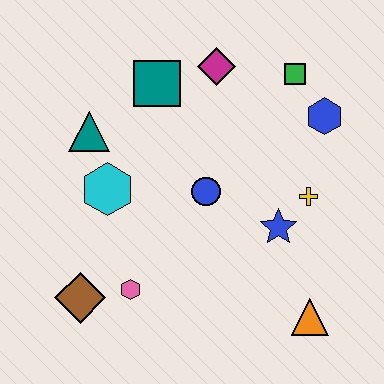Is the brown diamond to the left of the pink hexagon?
Yes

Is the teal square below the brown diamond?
No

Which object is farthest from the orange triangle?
The teal triangle is farthest from the orange triangle.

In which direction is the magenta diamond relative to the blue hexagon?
The magenta diamond is to the left of the blue hexagon.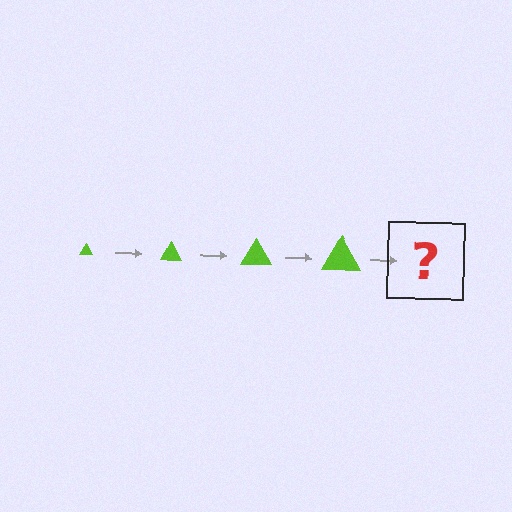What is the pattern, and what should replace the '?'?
The pattern is that the triangle gets progressively larger each step. The '?' should be a lime triangle, larger than the previous one.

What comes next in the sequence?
The next element should be a lime triangle, larger than the previous one.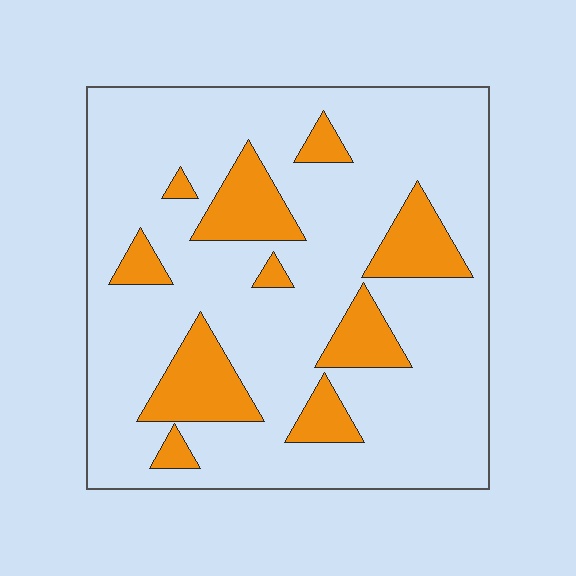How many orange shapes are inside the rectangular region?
10.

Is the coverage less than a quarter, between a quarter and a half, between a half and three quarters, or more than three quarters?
Less than a quarter.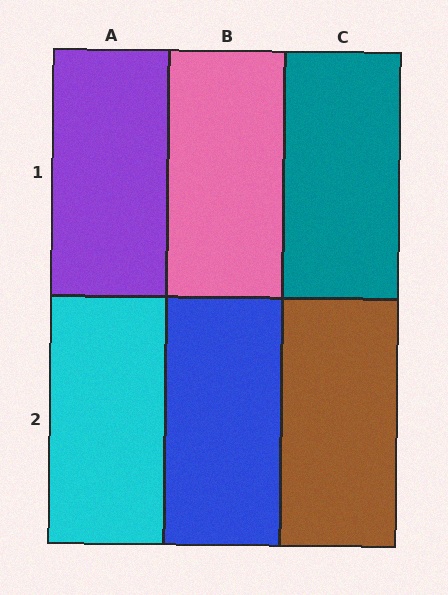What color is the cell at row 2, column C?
Brown.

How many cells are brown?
1 cell is brown.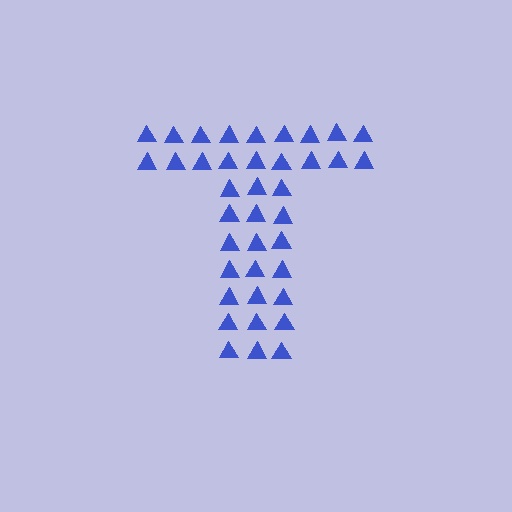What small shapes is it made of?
It is made of small triangles.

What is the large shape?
The large shape is the letter T.